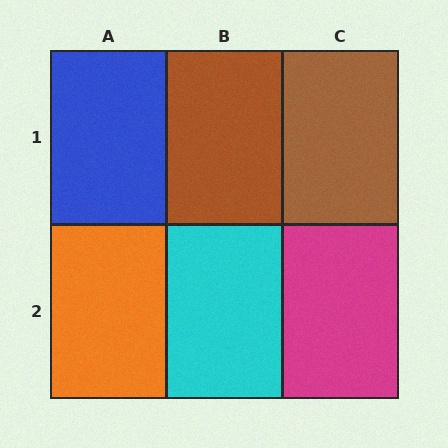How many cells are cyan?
1 cell is cyan.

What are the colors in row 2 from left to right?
Orange, cyan, magenta.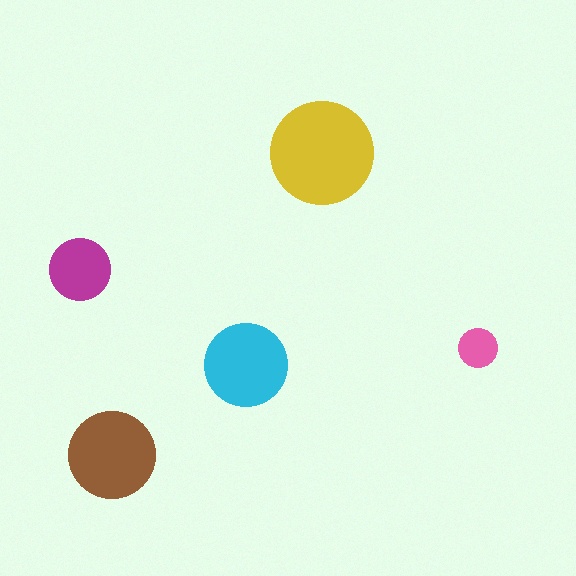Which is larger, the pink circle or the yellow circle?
The yellow one.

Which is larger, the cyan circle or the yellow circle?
The yellow one.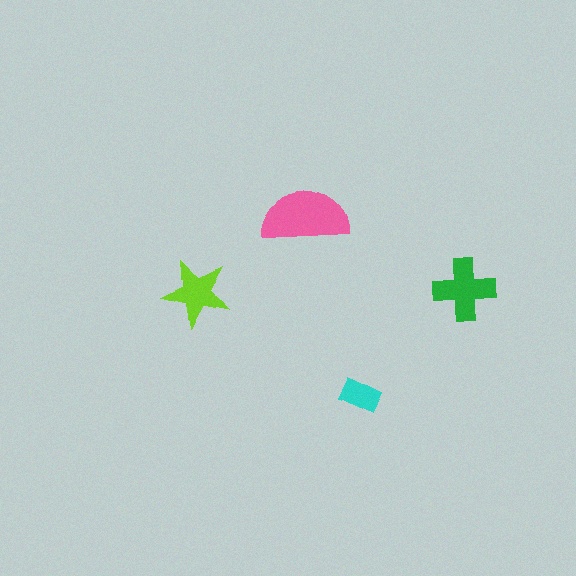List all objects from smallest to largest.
The cyan rectangle, the lime star, the green cross, the pink semicircle.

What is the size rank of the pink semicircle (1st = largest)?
1st.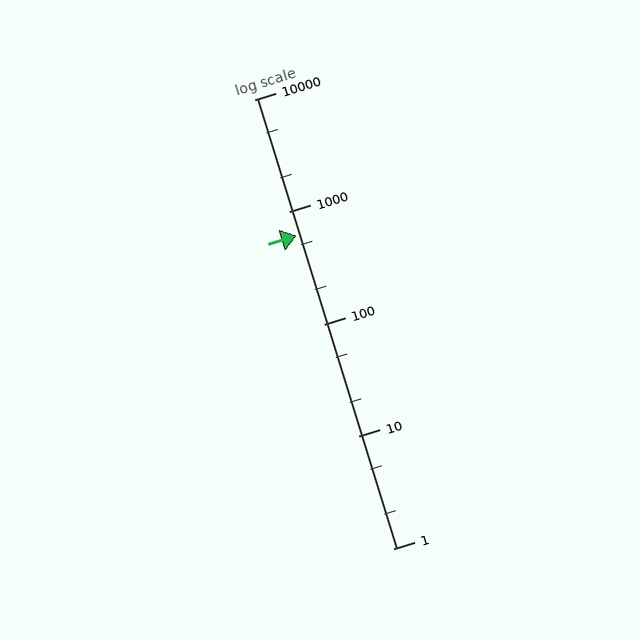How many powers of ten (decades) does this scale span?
The scale spans 4 decades, from 1 to 10000.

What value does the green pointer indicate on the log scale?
The pointer indicates approximately 610.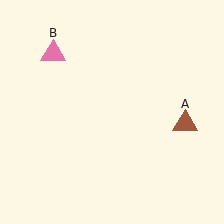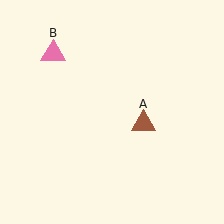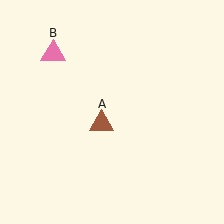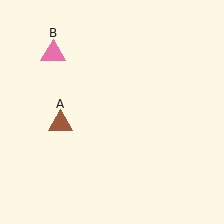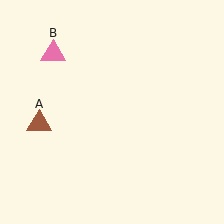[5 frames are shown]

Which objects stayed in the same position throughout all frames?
Pink triangle (object B) remained stationary.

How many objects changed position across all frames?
1 object changed position: brown triangle (object A).